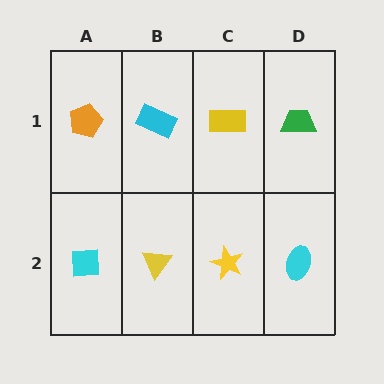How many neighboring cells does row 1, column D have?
2.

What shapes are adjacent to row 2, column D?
A green trapezoid (row 1, column D), a yellow star (row 2, column C).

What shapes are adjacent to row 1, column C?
A yellow star (row 2, column C), a cyan rectangle (row 1, column B), a green trapezoid (row 1, column D).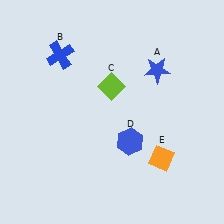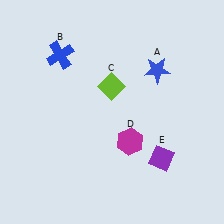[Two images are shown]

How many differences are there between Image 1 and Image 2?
There are 2 differences between the two images.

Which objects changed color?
D changed from blue to magenta. E changed from orange to purple.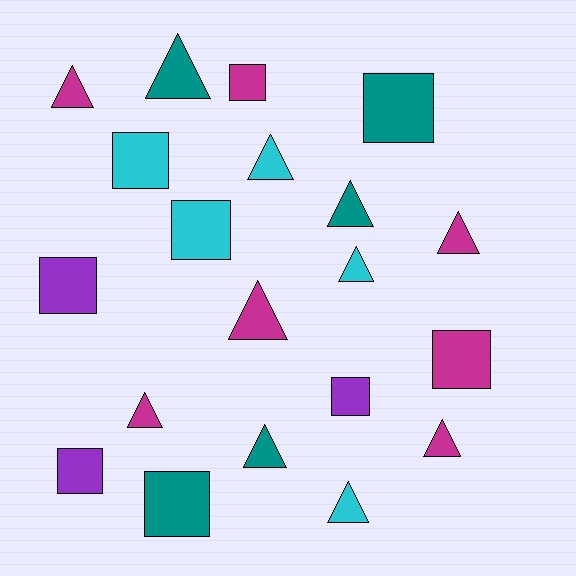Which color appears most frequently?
Magenta, with 7 objects.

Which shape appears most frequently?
Triangle, with 11 objects.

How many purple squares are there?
There are 3 purple squares.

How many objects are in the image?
There are 20 objects.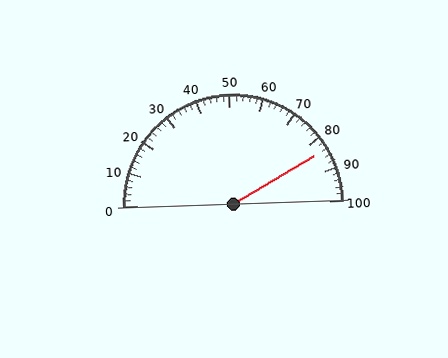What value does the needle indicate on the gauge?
The needle indicates approximately 84.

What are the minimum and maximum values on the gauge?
The gauge ranges from 0 to 100.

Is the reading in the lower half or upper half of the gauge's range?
The reading is in the upper half of the range (0 to 100).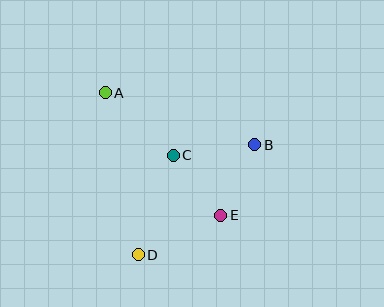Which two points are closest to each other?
Points C and E are closest to each other.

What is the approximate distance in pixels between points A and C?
The distance between A and C is approximately 93 pixels.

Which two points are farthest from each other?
Points A and E are farthest from each other.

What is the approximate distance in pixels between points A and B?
The distance between A and B is approximately 158 pixels.